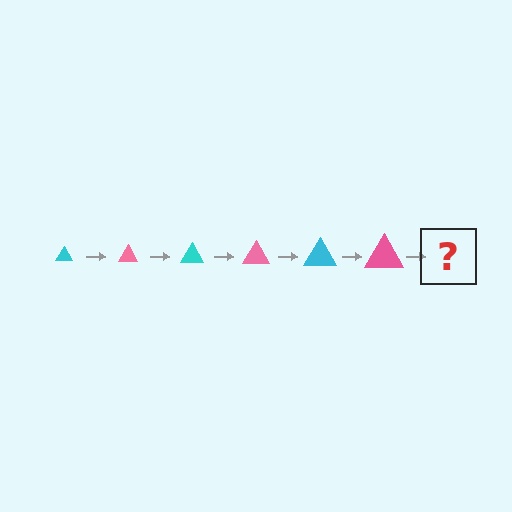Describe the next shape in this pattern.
It should be a cyan triangle, larger than the previous one.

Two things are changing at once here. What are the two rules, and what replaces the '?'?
The two rules are that the triangle grows larger each step and the color cycles through cyan and pink. The '?' should be a cyan triangle, larger than the previous one.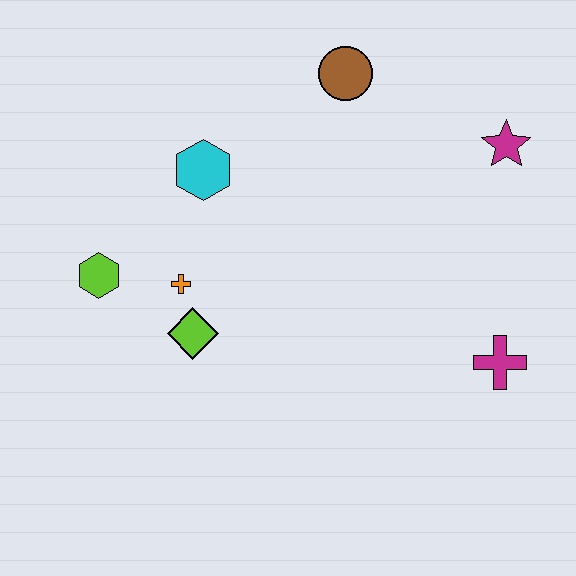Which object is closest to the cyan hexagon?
The orange cross is closest to the cyan hexagon.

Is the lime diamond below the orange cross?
Yes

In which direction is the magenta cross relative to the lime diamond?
The magenta cross is to the right of the lime diamond.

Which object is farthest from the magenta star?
The lime hexagon is farthest from the magenta star.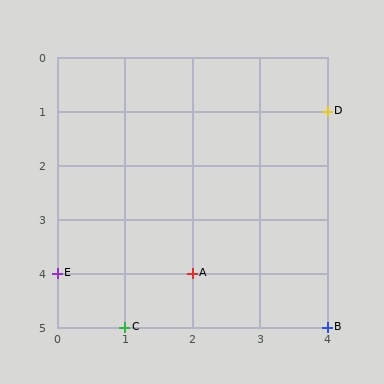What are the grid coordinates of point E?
Point E is at grid coordinates (0, 4).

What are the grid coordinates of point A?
Point A is at grid coordinates (2, 4).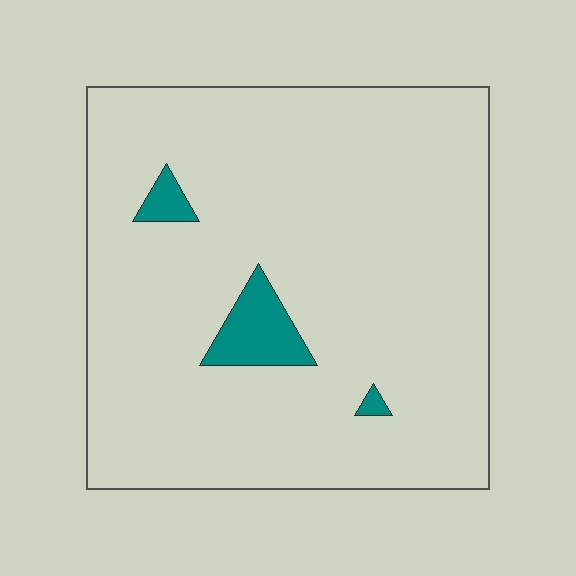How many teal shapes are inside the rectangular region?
3.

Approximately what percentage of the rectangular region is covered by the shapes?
Approximately 5%.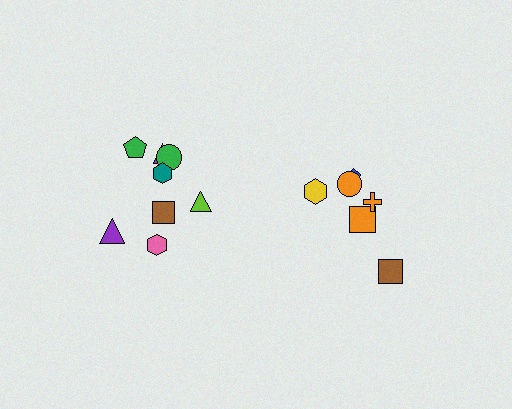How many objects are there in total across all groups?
There are 14 objects.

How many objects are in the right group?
There are 6 objects.